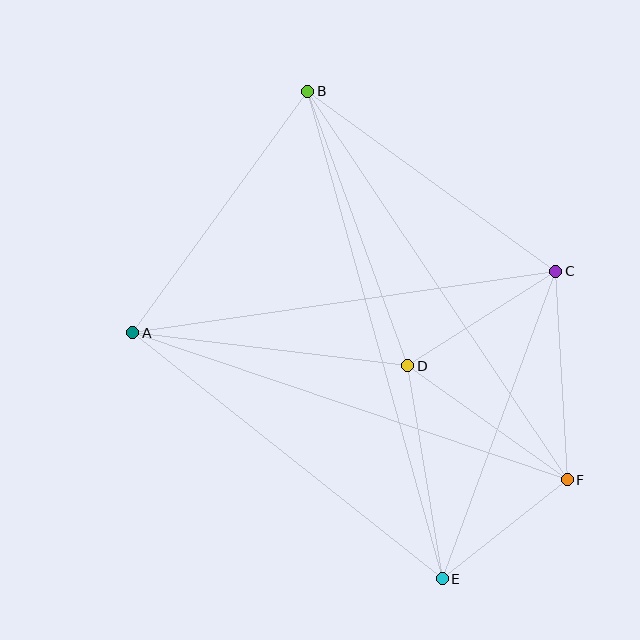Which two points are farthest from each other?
Points B and E are farthest from each other.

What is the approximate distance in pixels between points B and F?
The distance between B and F is approximately 467 pixels.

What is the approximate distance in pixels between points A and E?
The distance between A and E is approximately 395 pixels.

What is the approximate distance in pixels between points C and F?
The distance between C and F is approximately 209 pixels.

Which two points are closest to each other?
Points E and F are closest to each other.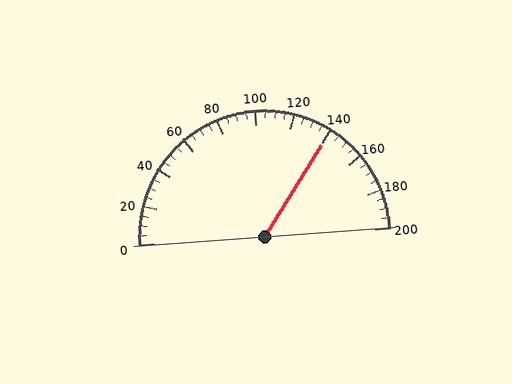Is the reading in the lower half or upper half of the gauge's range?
The reading is in the upper half of the range (0 to 200).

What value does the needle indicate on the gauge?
The needle indicates approximately 140.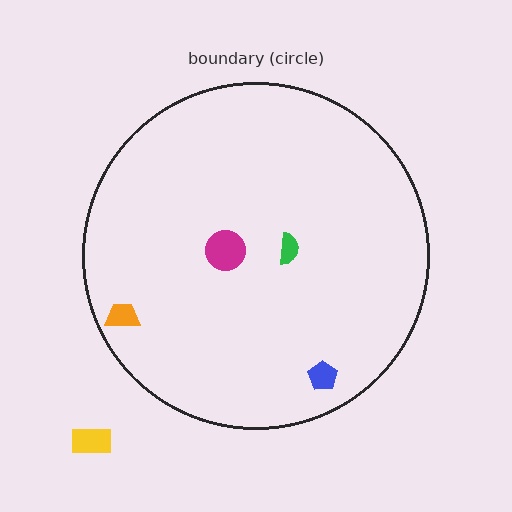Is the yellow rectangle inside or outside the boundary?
Outside.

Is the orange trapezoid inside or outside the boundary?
Inside.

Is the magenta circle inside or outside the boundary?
Inside.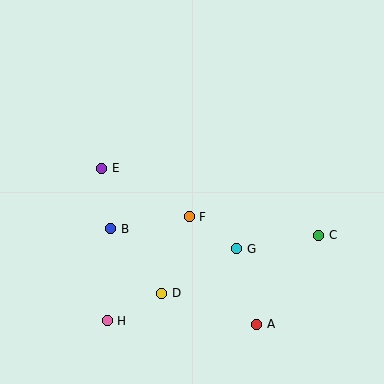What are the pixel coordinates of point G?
Point G is at (237, 249).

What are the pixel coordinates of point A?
Point A is at (257, 324).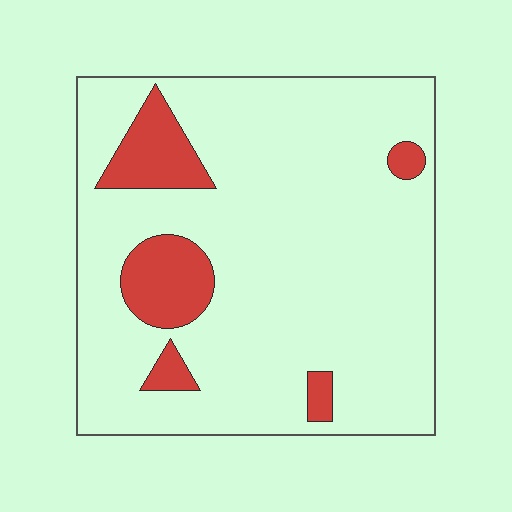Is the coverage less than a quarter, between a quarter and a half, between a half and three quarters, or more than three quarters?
Less than a quarter.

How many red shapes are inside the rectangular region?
5.